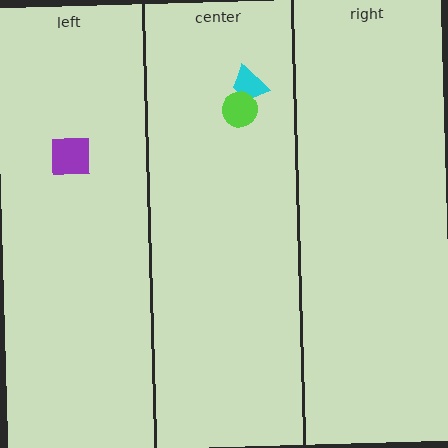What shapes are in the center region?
The cyan trapezoid, the lime circle.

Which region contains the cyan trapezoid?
The center region.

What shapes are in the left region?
The purple square.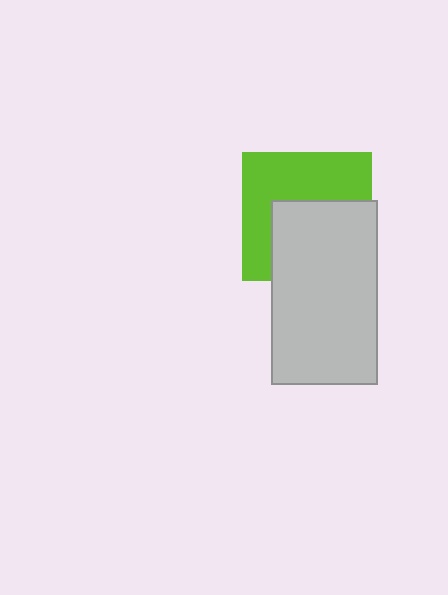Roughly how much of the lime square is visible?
About half of it is visible (roughly 51%).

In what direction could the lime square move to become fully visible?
The lime square could move up. That would shift it out from behind the light gray rectangle entirely.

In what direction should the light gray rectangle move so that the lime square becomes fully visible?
The light gray rectangle should move down. That is the shortest direction to clear the overlap and leave the lime square fully visible.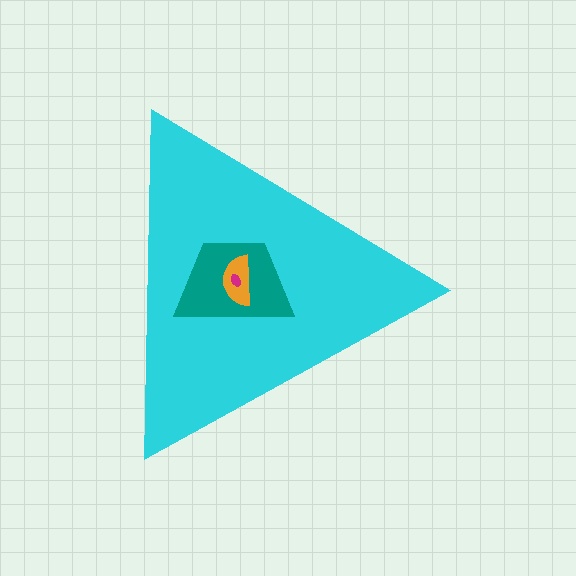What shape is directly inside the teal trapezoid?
The orange semicircle.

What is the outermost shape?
The cyan triangle.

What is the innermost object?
The magenta ellipse.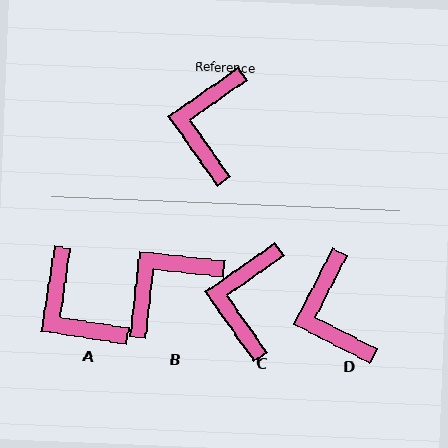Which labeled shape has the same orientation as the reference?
C.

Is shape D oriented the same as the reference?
No, it is off by about 28 degrees.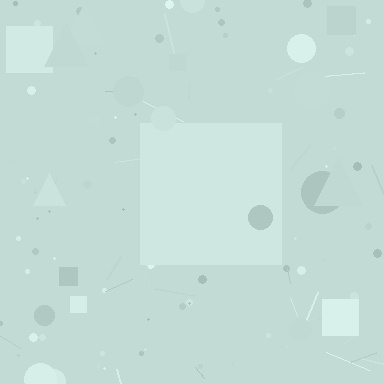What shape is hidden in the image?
A square is hidden in the image.